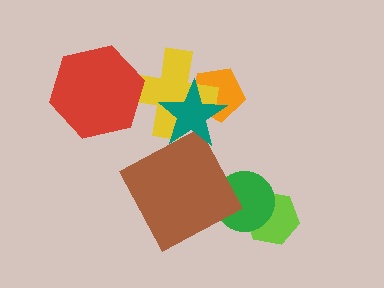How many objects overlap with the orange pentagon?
2 objects overlap with the orange pentagon.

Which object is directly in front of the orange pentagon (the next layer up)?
The yellow cross is directly in front of the orange pentagon.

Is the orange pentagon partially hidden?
Yes, it is partially covered by another shape.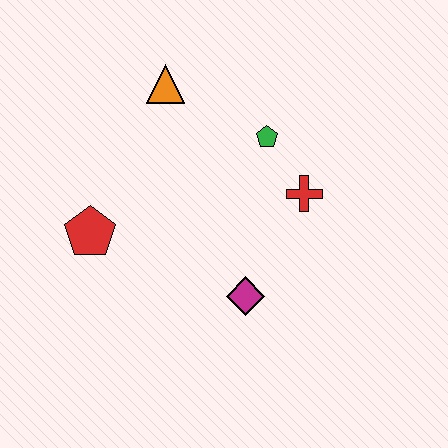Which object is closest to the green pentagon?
The red cross is closest to the green pentagon.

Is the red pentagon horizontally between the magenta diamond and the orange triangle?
No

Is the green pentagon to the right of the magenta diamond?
Yes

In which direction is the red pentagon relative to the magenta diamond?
The red pentagon is to the left of the magenta diamond.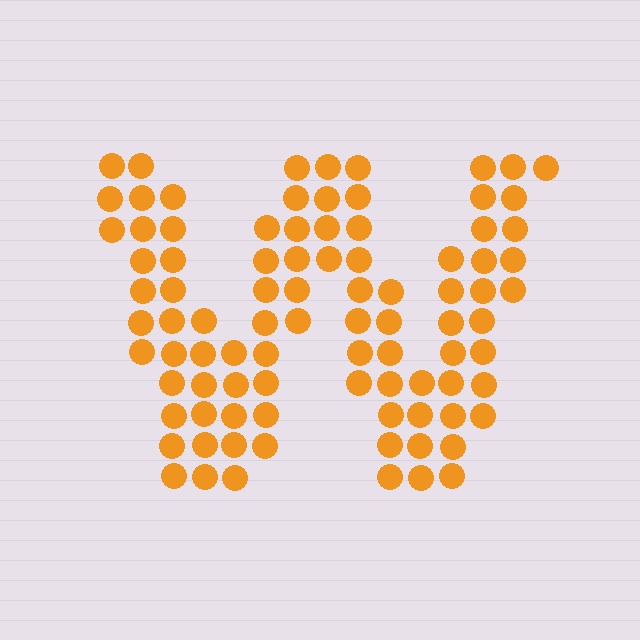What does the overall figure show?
The overall figure shows the letter W.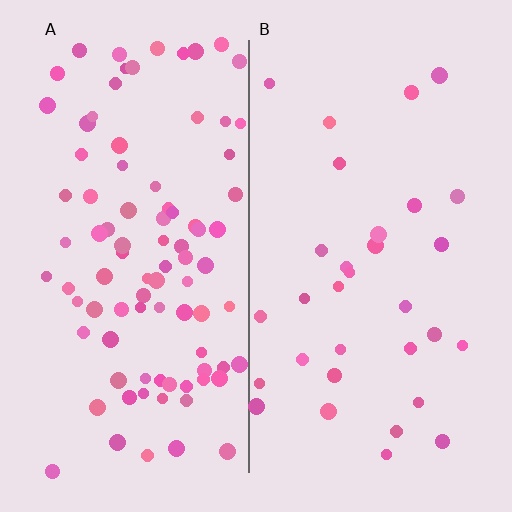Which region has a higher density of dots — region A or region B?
A (the left).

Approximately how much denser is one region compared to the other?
Approximately 2.9× — region A over region B.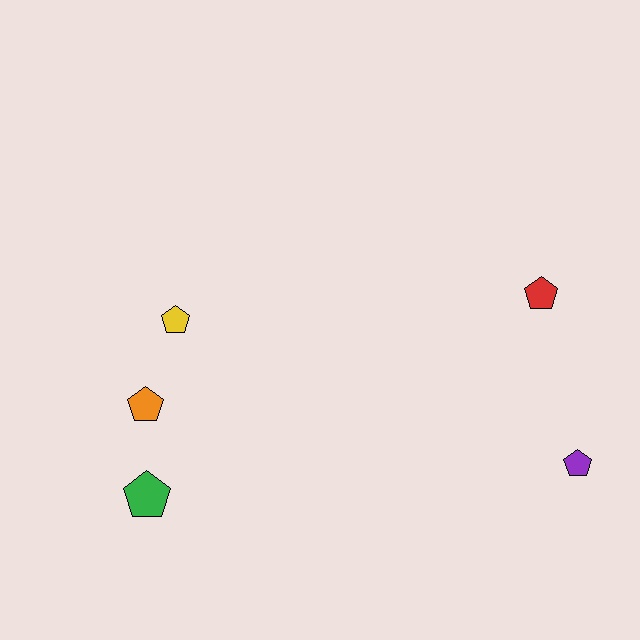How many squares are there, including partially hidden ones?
There are no squares.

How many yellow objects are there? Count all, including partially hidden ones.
There is 1 yellow object.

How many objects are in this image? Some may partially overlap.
There are 5 objects.